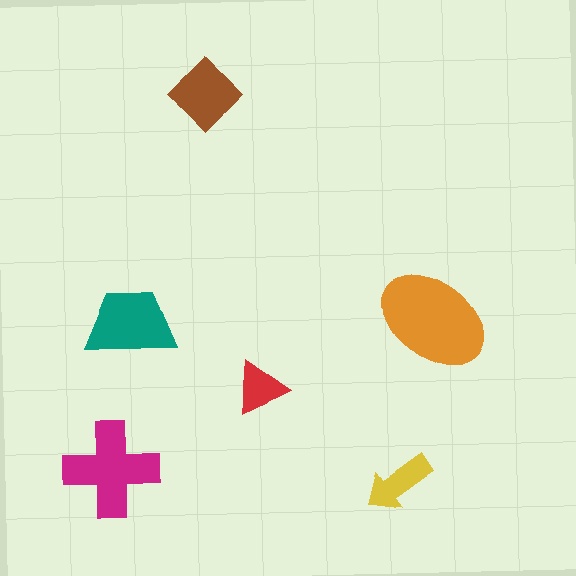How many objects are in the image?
There are 6 objects in the image.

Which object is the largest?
The orange ellipse.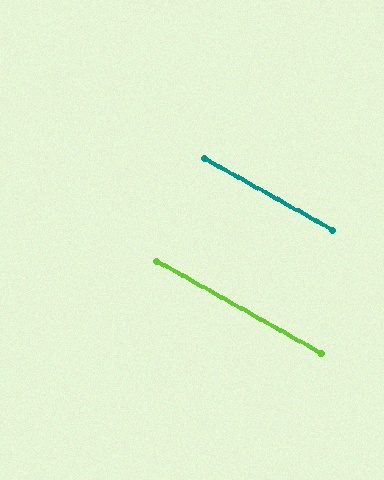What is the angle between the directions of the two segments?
Approximately 0 degrees.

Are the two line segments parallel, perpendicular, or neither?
Parallel — their directions differ by only 0.0°.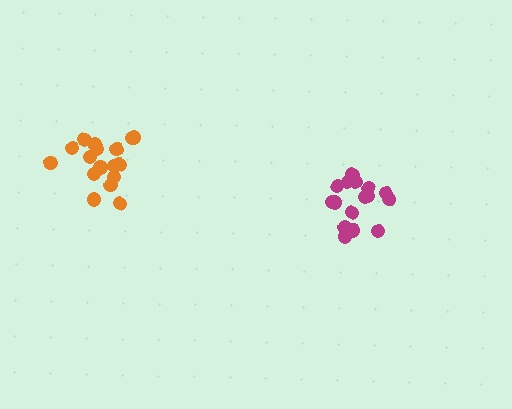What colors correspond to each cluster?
The clusters are colored: orange, magenta.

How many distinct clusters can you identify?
There are 2 distinct clusters.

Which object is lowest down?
The magenta cluster is bottommost.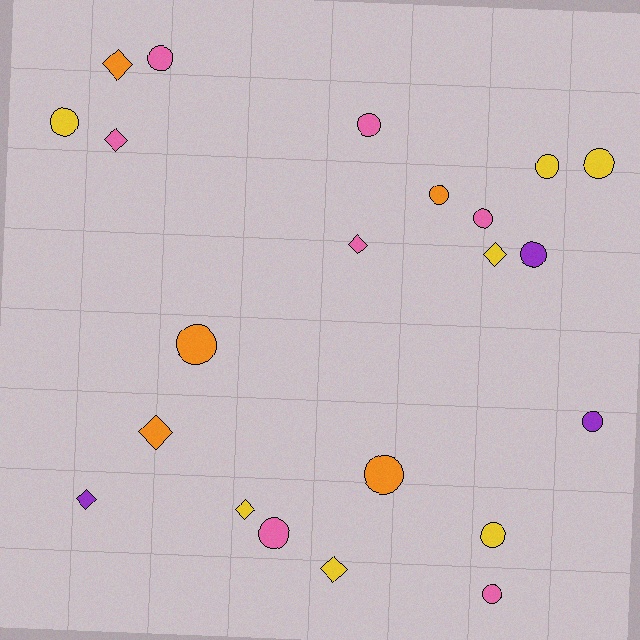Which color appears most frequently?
Pink, with 7 objects.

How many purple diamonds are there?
There is 1 purple diamond.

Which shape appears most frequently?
Circle, with 14 objects.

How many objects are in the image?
There are 22 objects.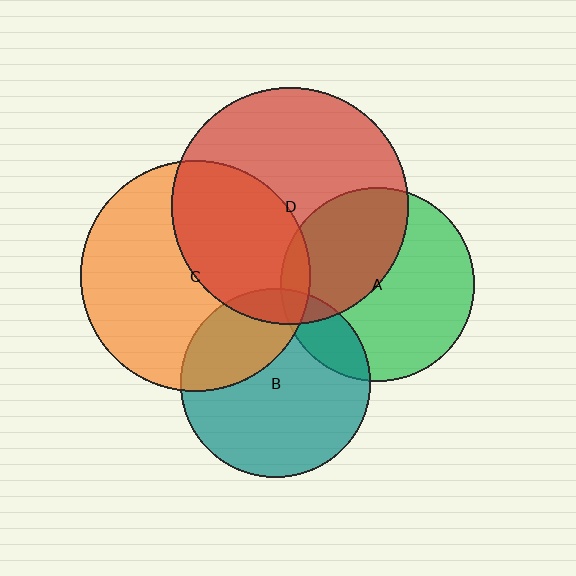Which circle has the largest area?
Circle D (red).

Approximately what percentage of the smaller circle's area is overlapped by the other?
Approximately 10%.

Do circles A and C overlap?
Yes.